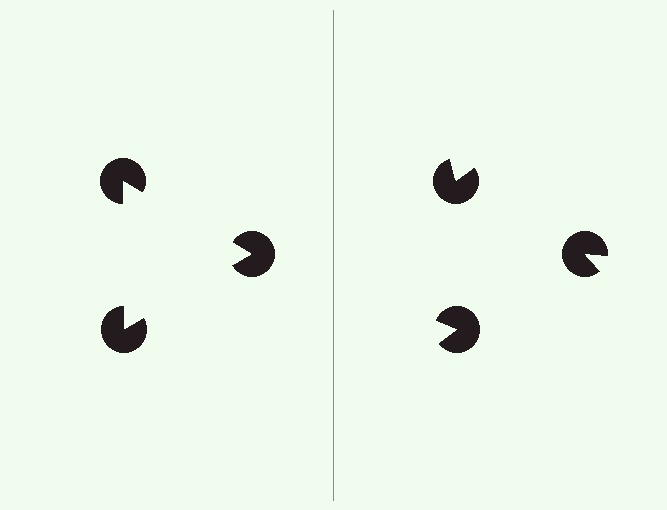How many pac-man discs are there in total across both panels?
6 — 3 on each side.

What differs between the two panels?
The pac-man discs are positioned identically on both sides; only the wedge orientations differ. On the left they align to a triangle; on the right they are misaligned.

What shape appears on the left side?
An illusory triangle.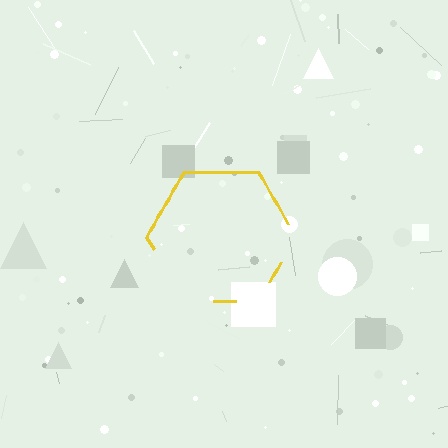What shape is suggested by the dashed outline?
The dashed outline suggests a hexagon.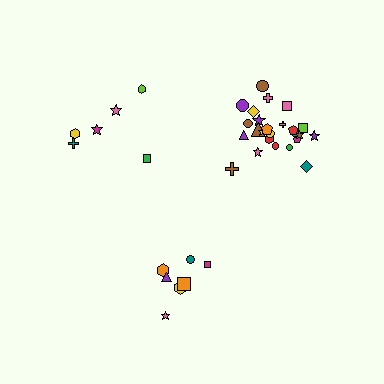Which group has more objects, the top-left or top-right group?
The top-right group.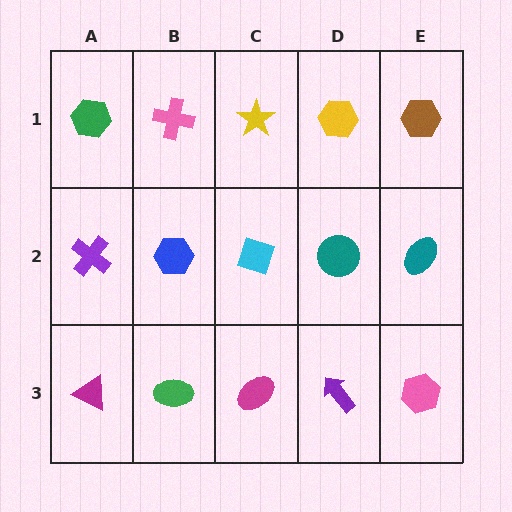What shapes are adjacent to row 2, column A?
A green hexagon (row 1, column A), a magenta triangle (row 3, column A), a blue hexagon (row 2, column B).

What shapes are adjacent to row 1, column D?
A teal circle (row 2, column D), a yellow star (row 1, column C), a brown hexagon (row 1, column E).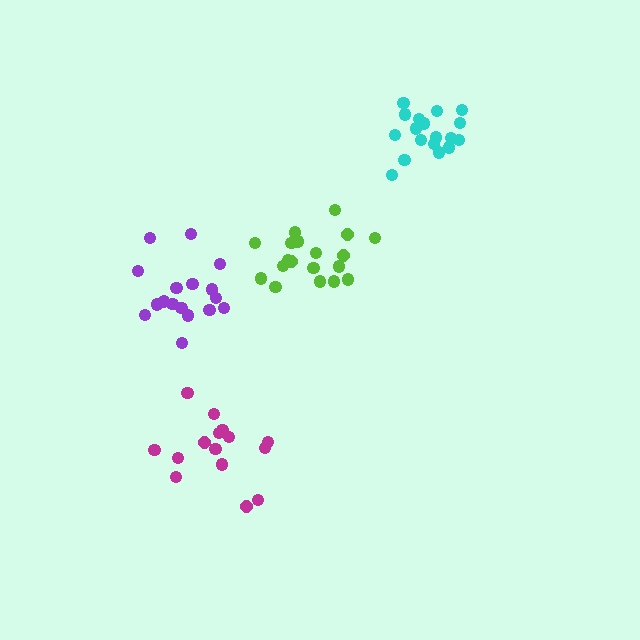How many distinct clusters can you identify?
There are 4 distinct clusters.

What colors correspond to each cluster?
The clusters are colored: purple, cyan, magenta, lime.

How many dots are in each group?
Group 1: 17 dots, Group 2: 18 dots, Group 3: 15 dots, Group 4: 19 dots (69 total).